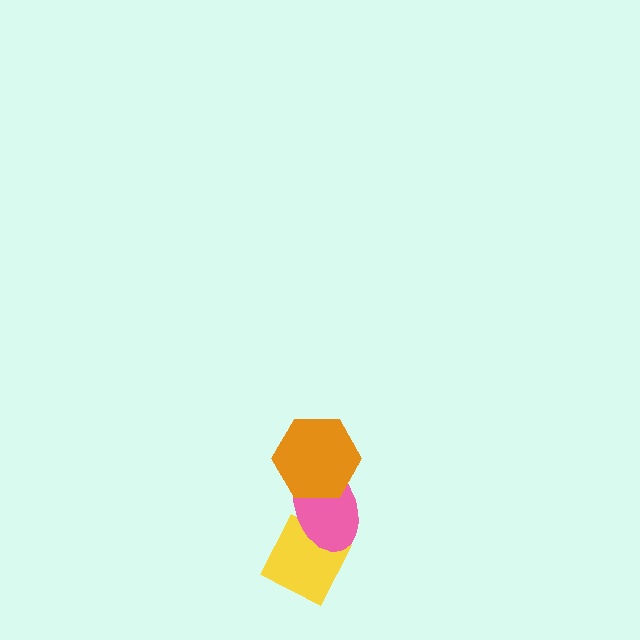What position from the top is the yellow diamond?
The yellow diamond is 3rd from the top.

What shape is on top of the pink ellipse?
The orange hexagon is on top of the pink ellipse.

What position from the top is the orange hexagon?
The orange hexagon is 1st from the top.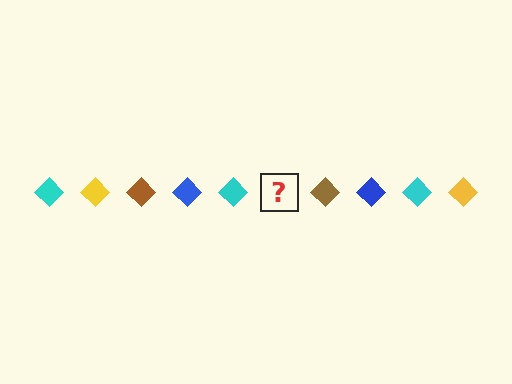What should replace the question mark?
The question mark should be replaced with a yellow diamond.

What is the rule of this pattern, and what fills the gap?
The rule is that the pattern cycles through cyan, yellow, brown, blue diamonds. The gap should be filled with a yellow diamond.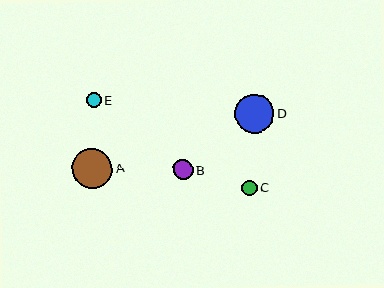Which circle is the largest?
Circle A is the largest with a size of approximately 40 pixels.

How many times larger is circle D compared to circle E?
Circle D is approximately 2.5 times the size of circle E.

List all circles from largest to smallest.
From largest to smallest: A, D, B, C, E.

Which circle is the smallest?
Circle E is the smallest with a size of approximately 15 pixels.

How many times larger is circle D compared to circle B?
Circle D is approximately 1.9 times the size of circle B.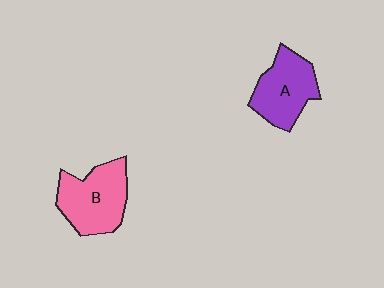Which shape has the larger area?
Shape B (pink).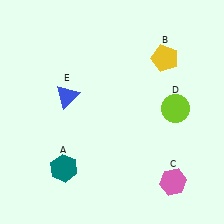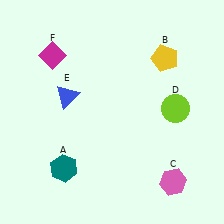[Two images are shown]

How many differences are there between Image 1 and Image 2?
There is 1 difference between the two images.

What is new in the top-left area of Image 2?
A magenta diamond (F) was added in the top-left area of Image 2.